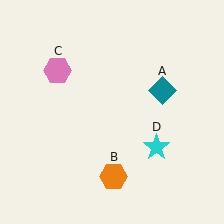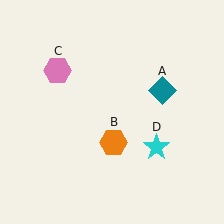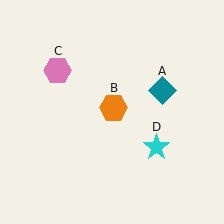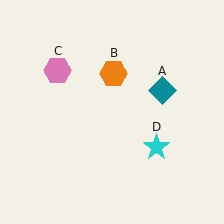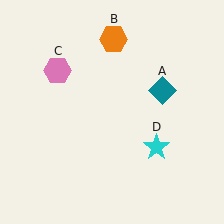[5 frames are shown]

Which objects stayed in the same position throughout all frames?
Teal diamond (object A) and pink hexagon (object C) and cyan star (object D) remained stationary.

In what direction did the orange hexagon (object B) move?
The orange hexagon (object B) moved up.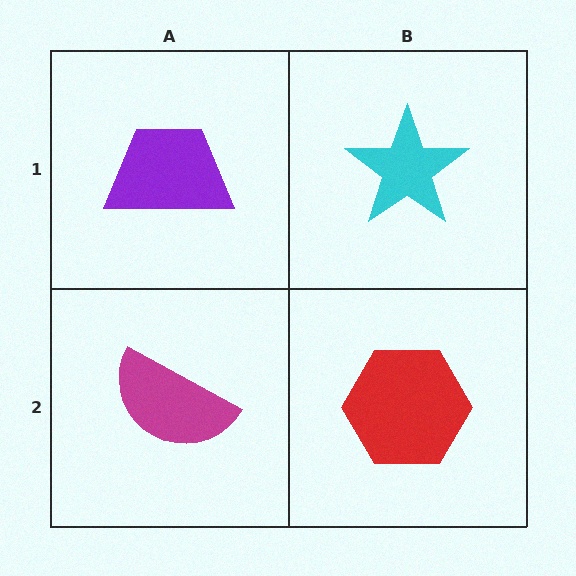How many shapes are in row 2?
2 shapes.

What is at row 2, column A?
A magenta semicircle.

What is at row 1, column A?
A purple trapezoid.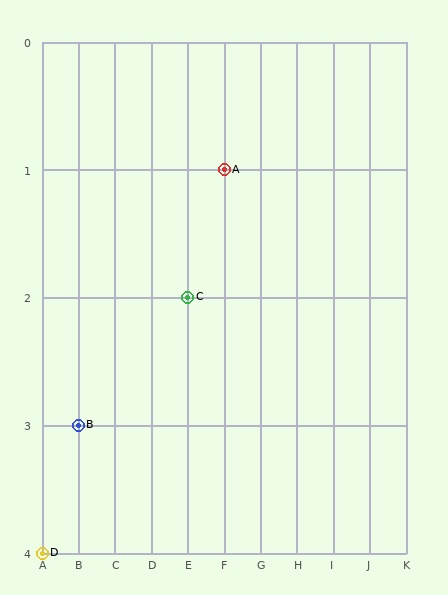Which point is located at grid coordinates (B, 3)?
Point B is at (B, 3).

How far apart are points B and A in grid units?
Points B and A are 4 columns and 2 rows apart (about 4.5 grid units diagonally).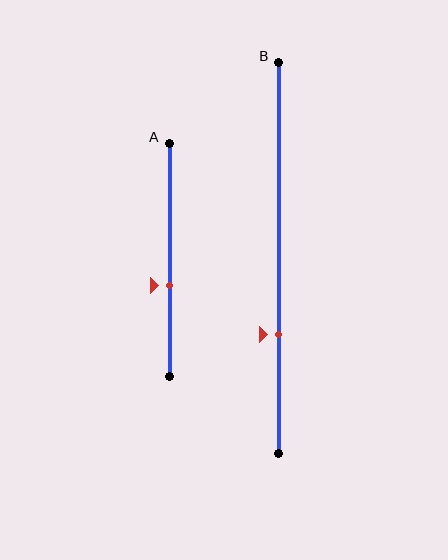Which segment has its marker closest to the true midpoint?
Segment A has its marker closest to the true midpoint.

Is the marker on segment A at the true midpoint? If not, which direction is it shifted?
No, the marker on segment A is shifted downward by about 11% of the segment length.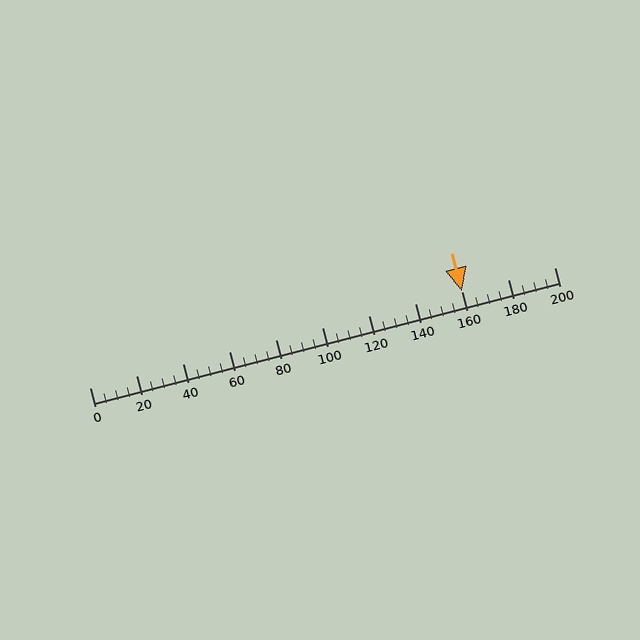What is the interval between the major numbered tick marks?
The major tick marks are spaced 20 units apart.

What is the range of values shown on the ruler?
The ruler shows values from 0 to 200.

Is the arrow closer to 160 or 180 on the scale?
The arrow is closer to 160.